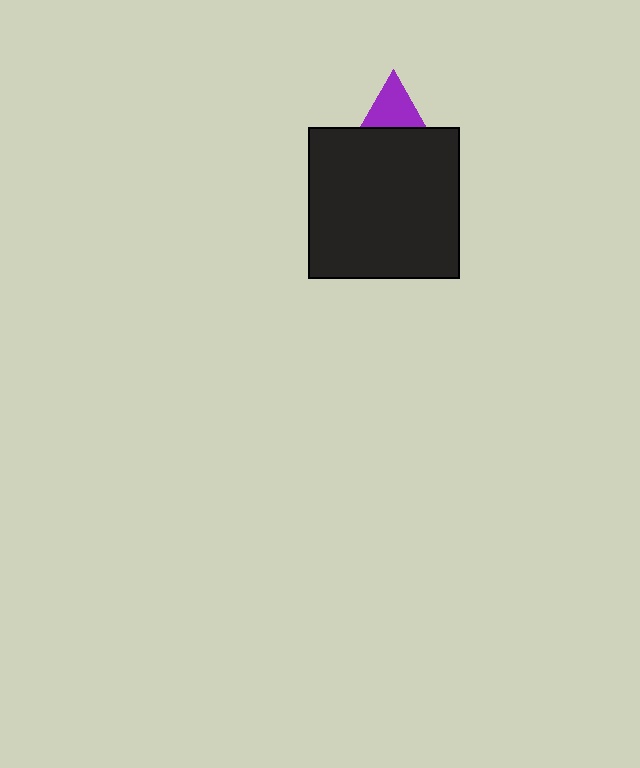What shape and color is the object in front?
The object in front is a black square.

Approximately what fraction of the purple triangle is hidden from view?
Roughly 56% of the purple triangle is hidden behind the black square.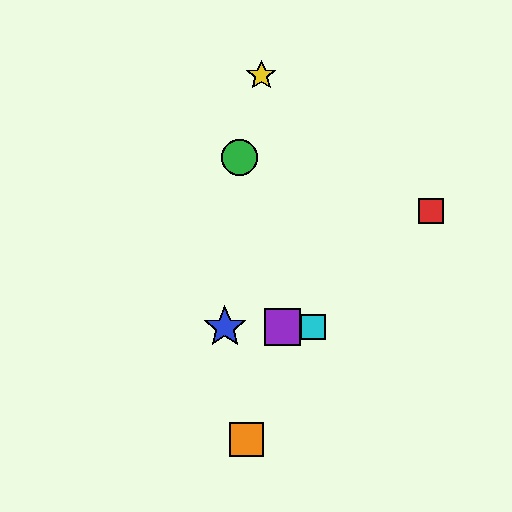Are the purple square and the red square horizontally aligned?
No, the purple square is at y≈327 and the red square is at y≈211.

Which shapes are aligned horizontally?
The blue star, the purple square, the cyan square are aligned horizontally.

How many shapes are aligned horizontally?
3 shapes (the blue star, the purple square, the cyan square) are aligned horizontally.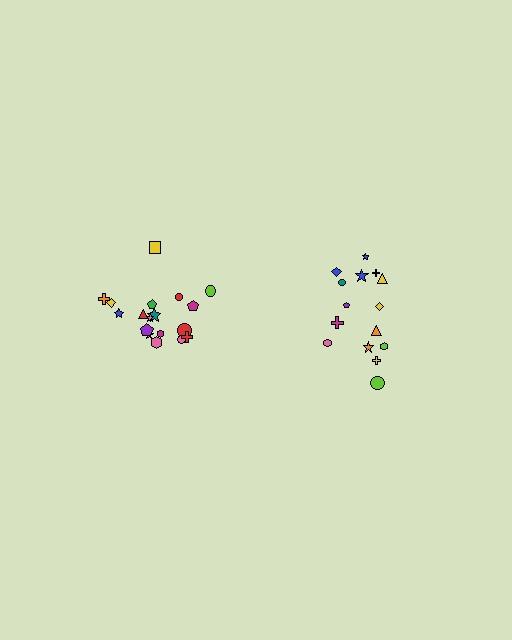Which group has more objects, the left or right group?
The left group.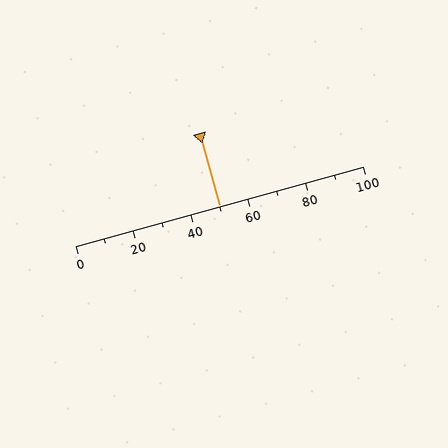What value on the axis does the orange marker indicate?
The marker indicates approximately 50.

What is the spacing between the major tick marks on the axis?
The major ticks are spaced 20 apart.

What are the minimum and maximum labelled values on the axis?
The axis runs from 0 to 100.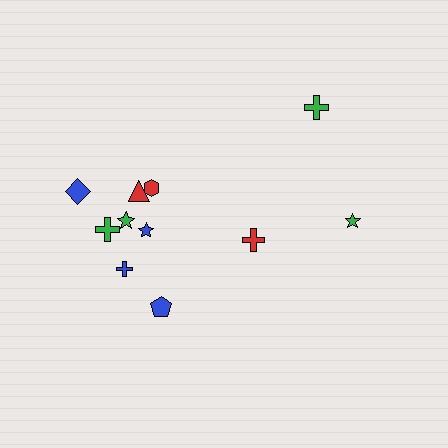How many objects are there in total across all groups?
There are 11 objects.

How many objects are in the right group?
There are 3 objects.